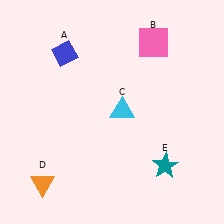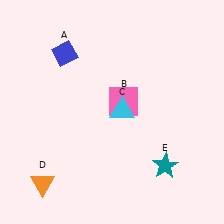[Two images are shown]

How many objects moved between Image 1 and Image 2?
1 object moved between the two images.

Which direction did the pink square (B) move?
The pink square (B) moved down.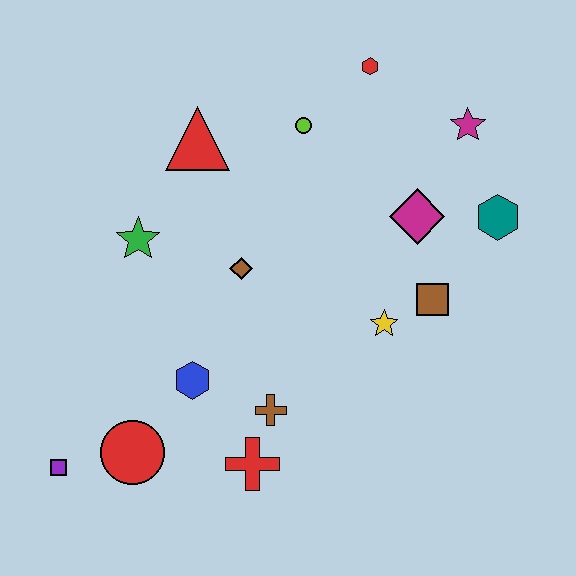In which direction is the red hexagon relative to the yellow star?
The red hexagon is above the yellow star.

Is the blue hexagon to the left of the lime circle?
Yes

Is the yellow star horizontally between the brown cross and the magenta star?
Yes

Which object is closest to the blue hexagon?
The brown cross is closest to the blue hexagon.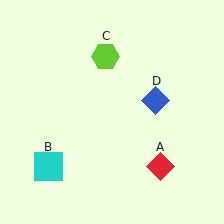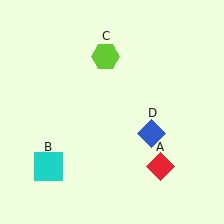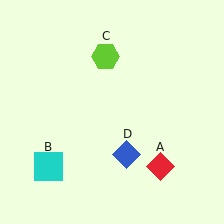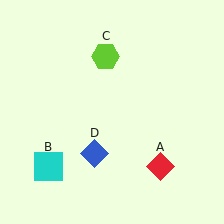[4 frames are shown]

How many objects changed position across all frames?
1 object changed position: blue diamond (object D).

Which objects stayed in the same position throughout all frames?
Red diamond (object A) and cyan square (object B) and lime hexagon (object C) remained stationary.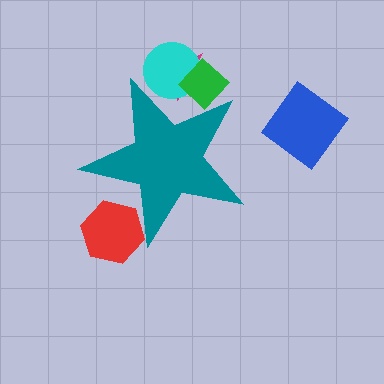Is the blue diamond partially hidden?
No, the blue diamond is fully visible.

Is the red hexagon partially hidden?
Yes, the red hexagon is partially hidden behind the teal star.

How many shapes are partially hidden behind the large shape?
4 shapes are partially hidden.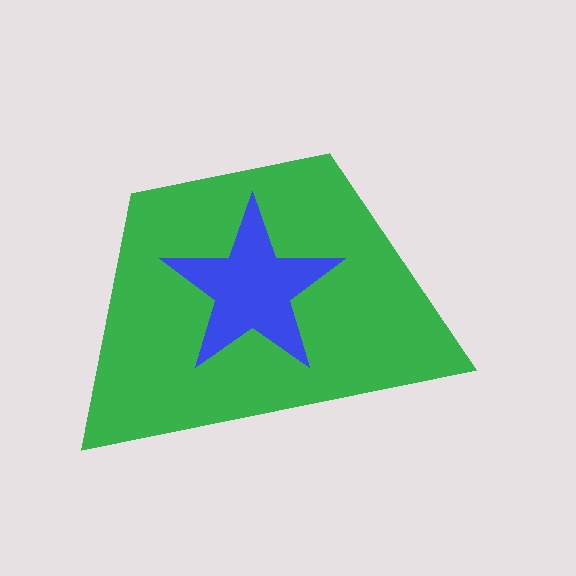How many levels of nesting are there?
2.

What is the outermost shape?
The green trapezoid.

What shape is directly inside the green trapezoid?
The blue star.